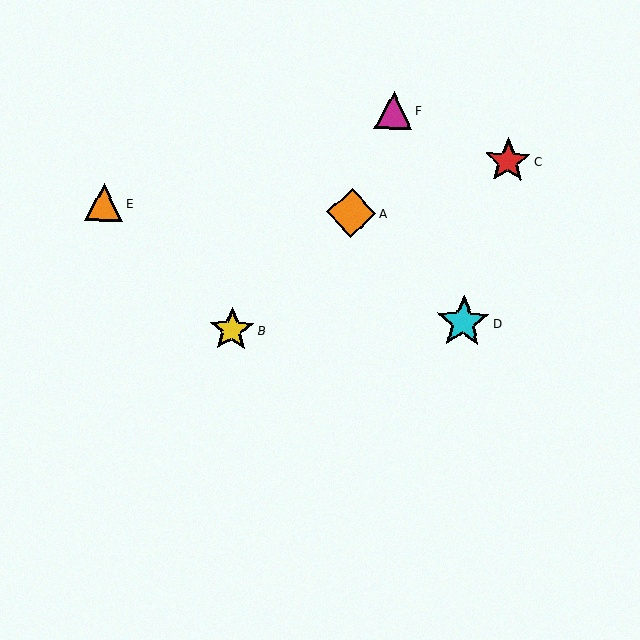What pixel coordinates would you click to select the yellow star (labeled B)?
Click at (232, 330) to select the yellow star B.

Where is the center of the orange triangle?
The center of the orange triangle is at (104, 202).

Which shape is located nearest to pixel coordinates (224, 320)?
The yellow star (labeled B) at (232, 330) is nearest to that location.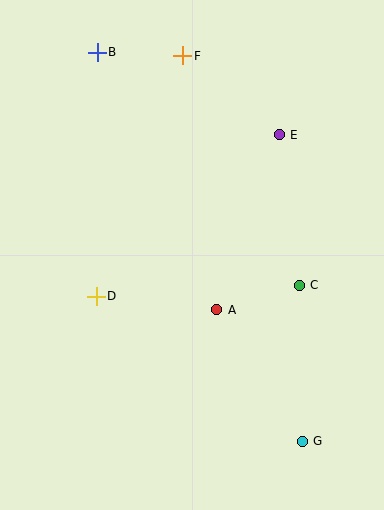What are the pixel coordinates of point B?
Point B is at (97, 52).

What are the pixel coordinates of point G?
Point G is at (302, 441).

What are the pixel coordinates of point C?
Point C is at (299, 285).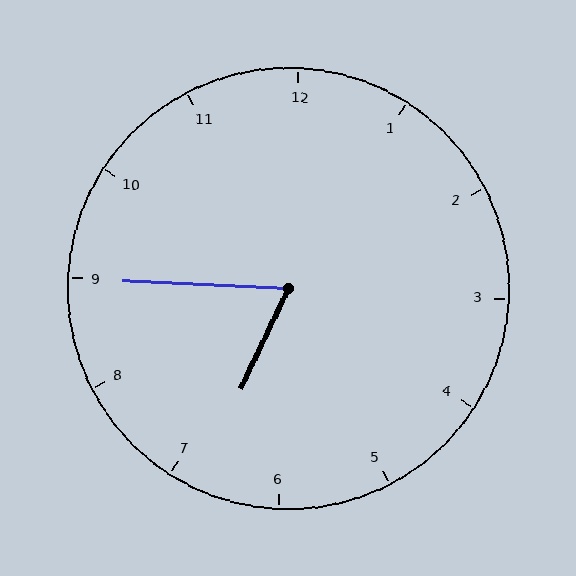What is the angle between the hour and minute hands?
Approximately 68 degrees.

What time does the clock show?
6:45.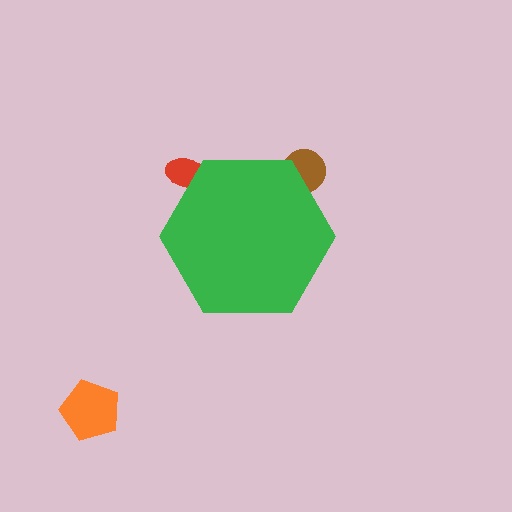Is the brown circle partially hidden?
Yes, the brown circle is partially hidden behind the green hexagon.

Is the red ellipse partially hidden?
Yes, the red ellipse is partially hidden behind the green hexagon.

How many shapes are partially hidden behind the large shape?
2 shapes are partially hidden.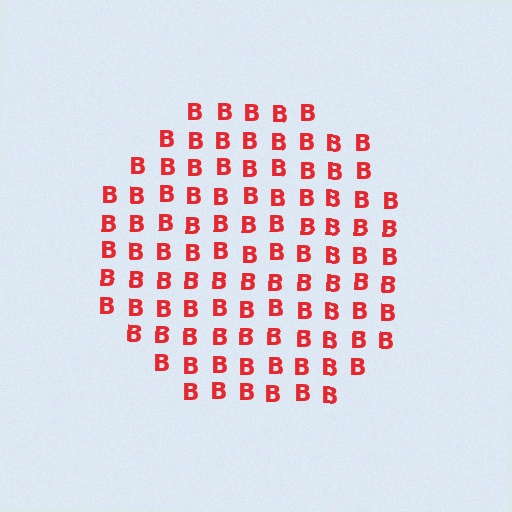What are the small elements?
The small elements are letter B's.